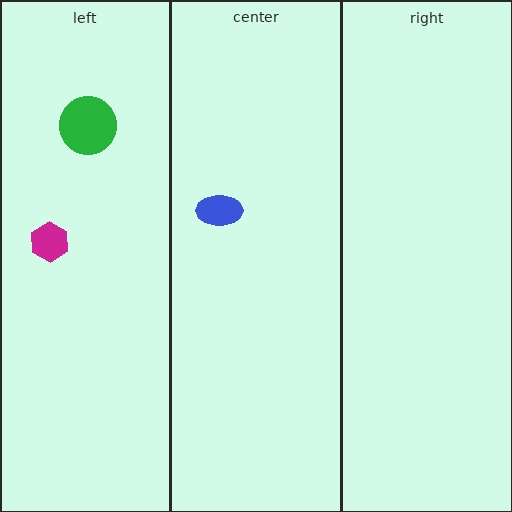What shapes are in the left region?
The magenta hexagon, the green circle.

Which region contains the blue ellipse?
The center region.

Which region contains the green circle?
The left region.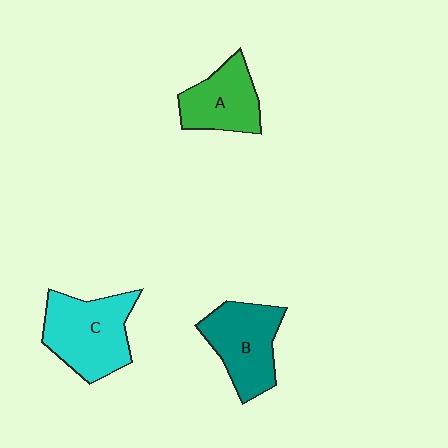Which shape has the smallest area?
Shape A (green).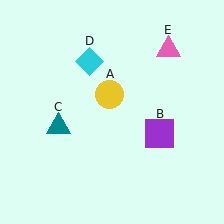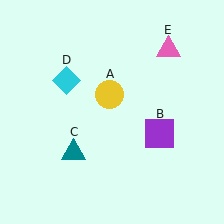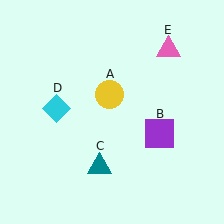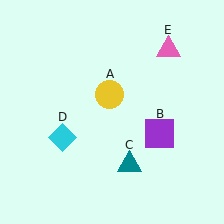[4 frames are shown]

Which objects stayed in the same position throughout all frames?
Yellow circle (object A) and purple square (object B) and pink triangle (object E) remained stationary.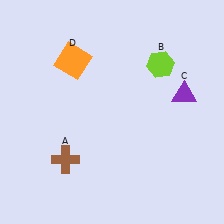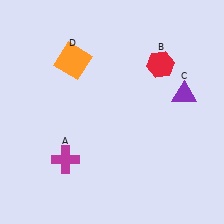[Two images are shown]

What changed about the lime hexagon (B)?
In Image 1, B is lime. In Image 2, it changed to red.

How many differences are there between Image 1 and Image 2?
There are 2 differences between the two images.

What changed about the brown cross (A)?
In Image 1, A is brown. In Image 2, it changed to magenta.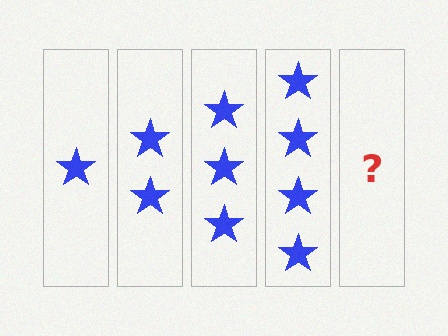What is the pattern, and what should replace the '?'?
The pattern is that each step adds one more star. The '?' should be 5 stars.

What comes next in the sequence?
The next element should be 5 stars.